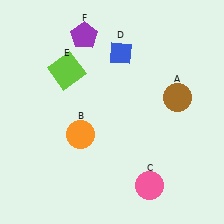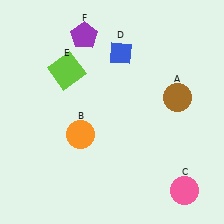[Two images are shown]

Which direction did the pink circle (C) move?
The pink circle (C) moved right.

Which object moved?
The pink circle (C) moved right.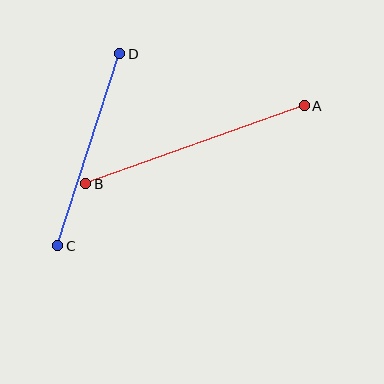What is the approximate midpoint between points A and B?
The midpoint is at approximately (195, 145) pixels.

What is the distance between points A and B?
The distance is approximately 232 pixels.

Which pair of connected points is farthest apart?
Points A and B are farthest apart.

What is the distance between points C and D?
The distance is approximately 202 pixels.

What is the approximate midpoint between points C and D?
The midpoint is at approximately (89, 150) pixels.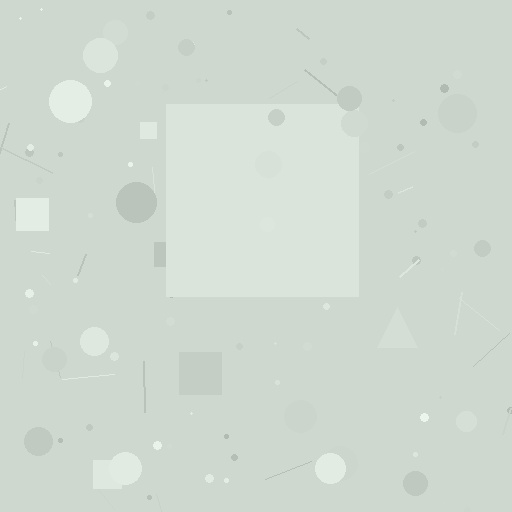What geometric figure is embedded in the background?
A square is embedded in the background.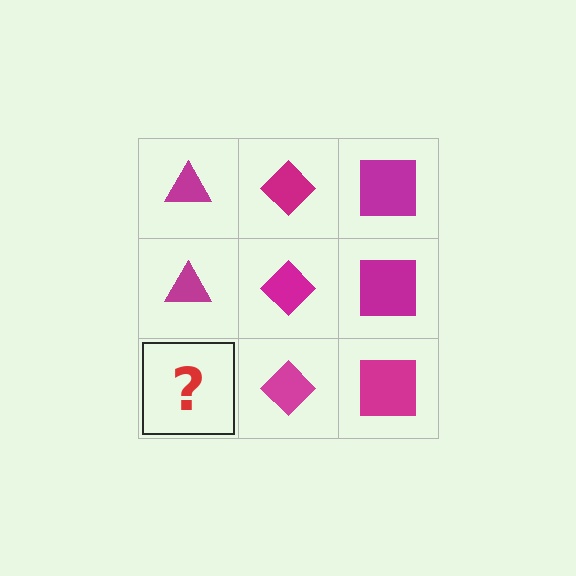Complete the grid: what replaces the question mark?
The question mark should be replaced with a magenta triangle.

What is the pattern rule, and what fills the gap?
The rule is that each column has a consistent shape. The gap should be filled with a magenta triangle.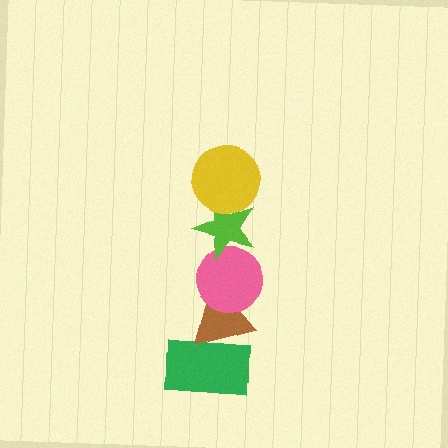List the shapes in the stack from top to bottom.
From top to bottom: the yellow circle, the lime star, the pink circle, the brown triangle, the green rectangle.